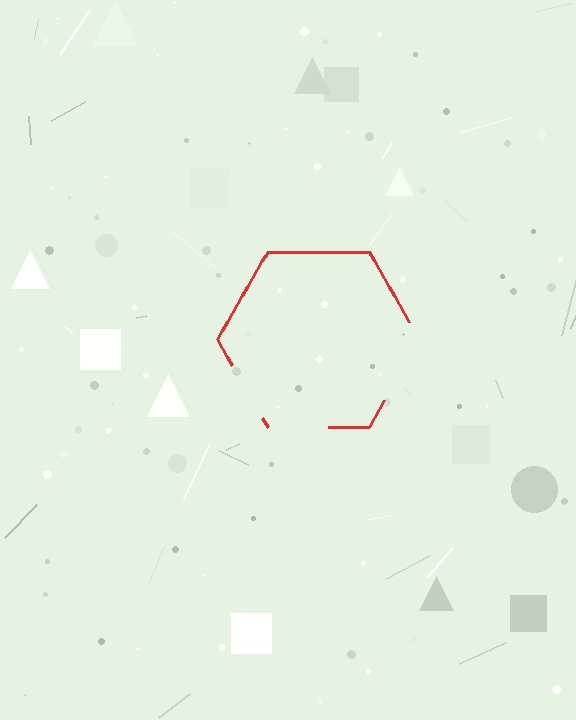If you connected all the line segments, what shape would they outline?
They would outline a hexagon.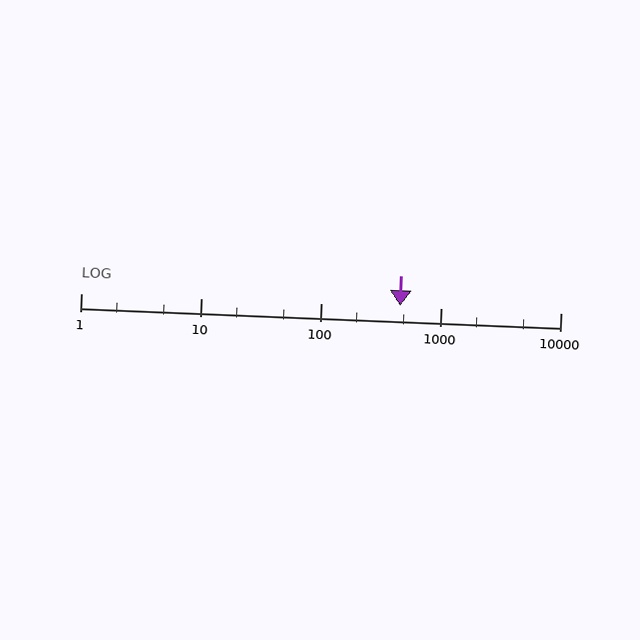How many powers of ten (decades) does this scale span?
The scale spans 4 decades, from 1 to 10000.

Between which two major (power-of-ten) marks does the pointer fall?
The pointer is between 100 and 1000.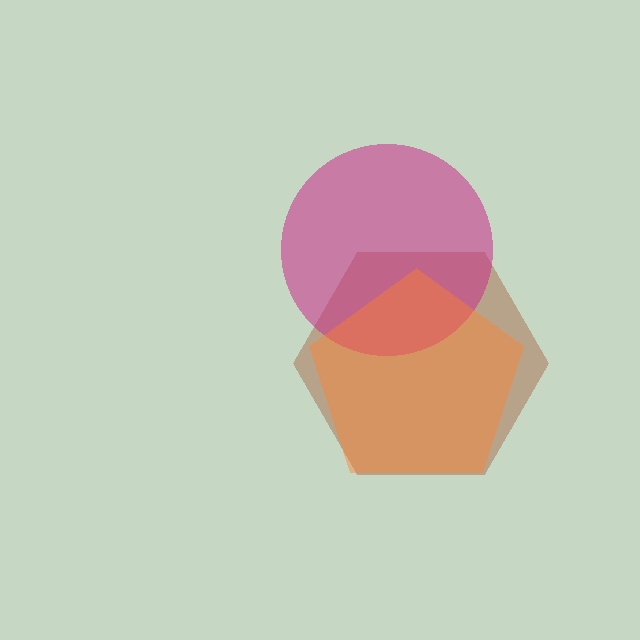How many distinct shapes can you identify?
There are 3 distinct shapes: a brown hexagon, a magenta circle, an orange pentagon.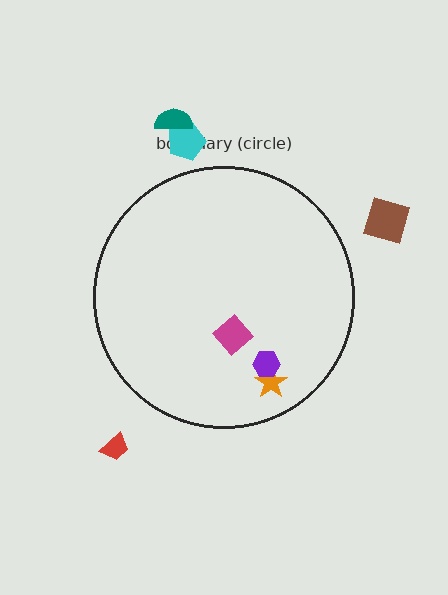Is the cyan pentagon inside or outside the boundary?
Outside.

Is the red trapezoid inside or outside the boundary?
Outside.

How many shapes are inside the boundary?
3 inside, 4 outside.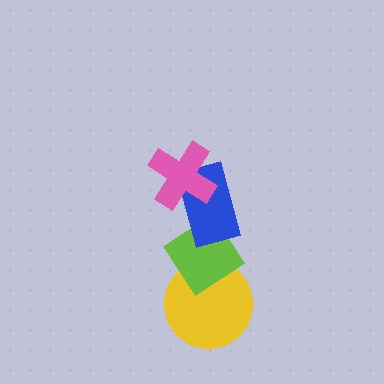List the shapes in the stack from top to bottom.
From top to bottom: the pink cross, the blue rectangle, the lime diamond, the yellow circle.